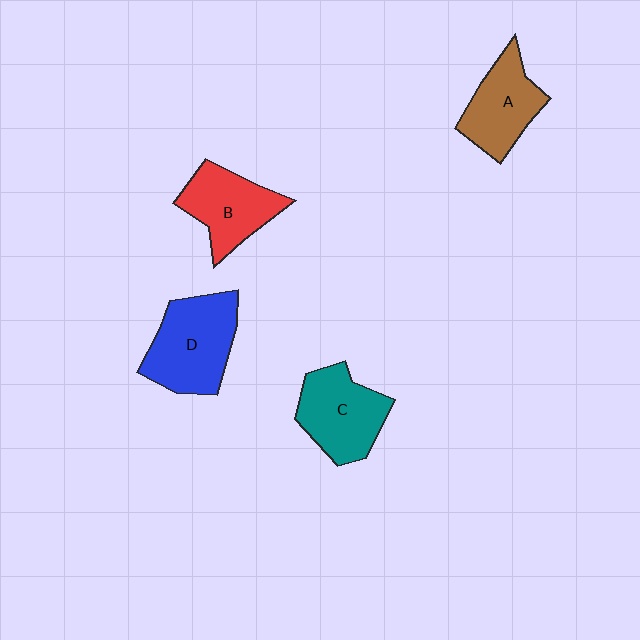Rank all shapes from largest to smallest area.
From largest to smallest: D (blue), C (teal), B (red), A (brown).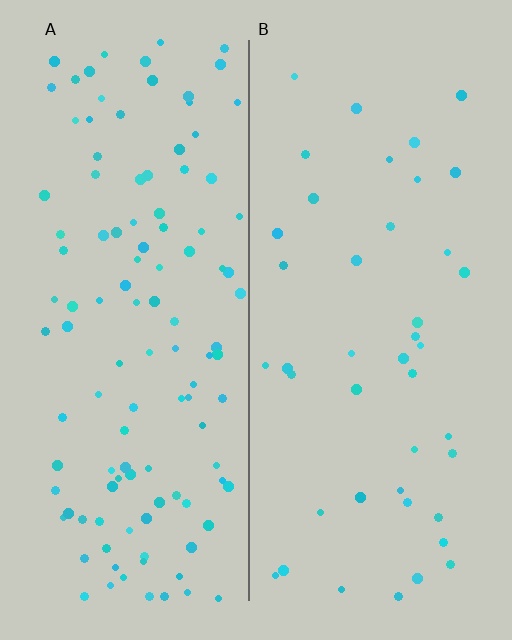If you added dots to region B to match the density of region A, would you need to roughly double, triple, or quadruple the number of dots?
Approximately triple.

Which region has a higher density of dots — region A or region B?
A (the left).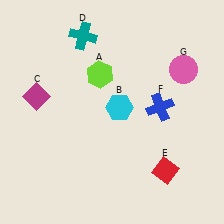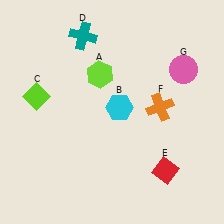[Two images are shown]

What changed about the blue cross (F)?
In Image 1, F is blue. In Image 2, it changed to orange.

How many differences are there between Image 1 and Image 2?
There are 2 differences between the two images.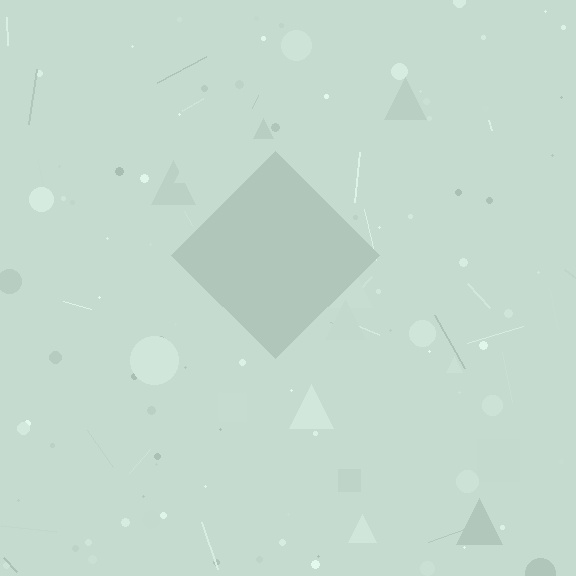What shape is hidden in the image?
A diamond is hidden in the image.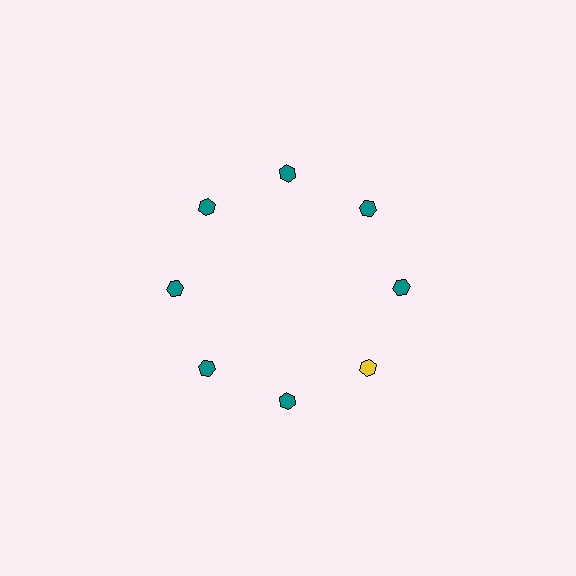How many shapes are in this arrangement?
There are 8 shapes arranged in a ring pattern.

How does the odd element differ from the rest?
It has a different color: yellow instead of teal.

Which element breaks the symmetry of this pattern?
The yellow hexagon at roughly the 4 o'clock position breaks the symmetry. All other shapes are teal hexagons.